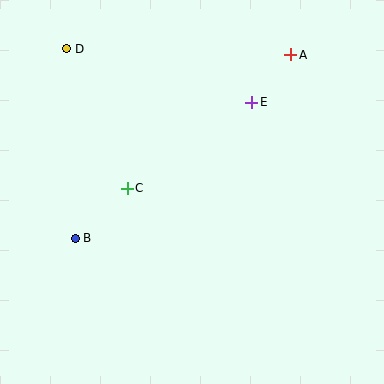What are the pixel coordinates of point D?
Point D is at (67, 49).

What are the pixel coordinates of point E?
Point E is at (252, 102).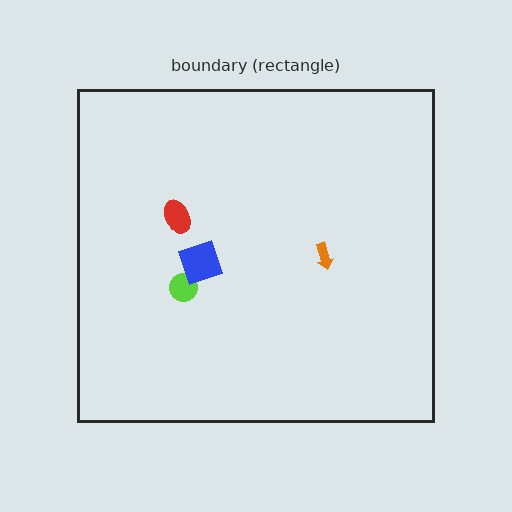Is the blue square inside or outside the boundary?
Inside.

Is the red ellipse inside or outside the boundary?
Inside.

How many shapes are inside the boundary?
4 inside, 0 outside.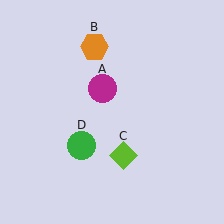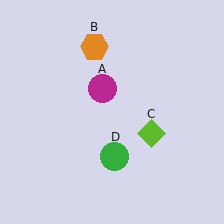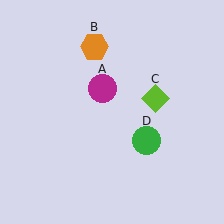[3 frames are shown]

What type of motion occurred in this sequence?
The lime diamond (object C), green circle (object D) rotated counterclockwise around the center of the scene.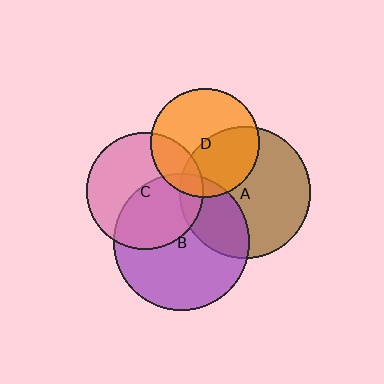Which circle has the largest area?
Circle B (purple).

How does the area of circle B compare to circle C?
Approximately 1.4 times.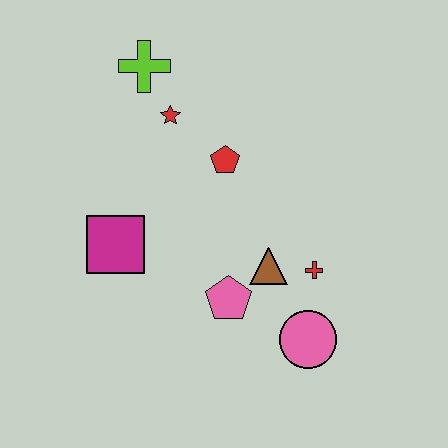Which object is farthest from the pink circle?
The lime cross is farthest from the pink circle.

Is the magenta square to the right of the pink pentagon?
No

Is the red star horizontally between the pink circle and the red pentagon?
No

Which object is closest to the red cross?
The brown triangle is closest to the red cross.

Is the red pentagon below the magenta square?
No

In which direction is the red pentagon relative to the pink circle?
The red pentagon is above the pink circle.